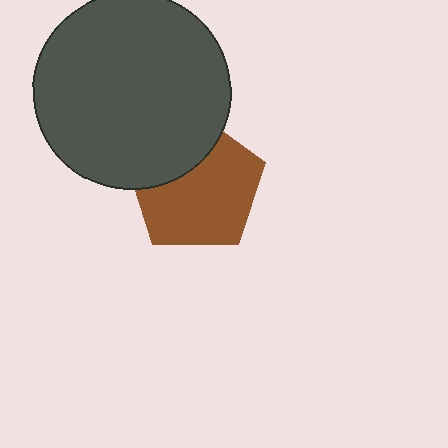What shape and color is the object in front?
The object in front is a dark gray circle.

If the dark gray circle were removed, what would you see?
You would see the complete brown pentagon.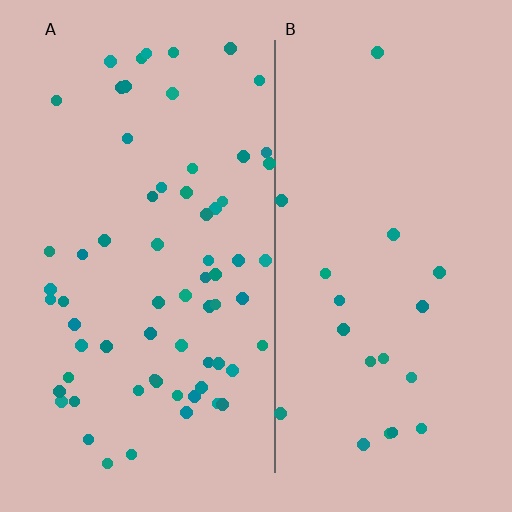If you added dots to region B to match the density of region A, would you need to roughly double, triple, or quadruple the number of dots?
Approximately triple.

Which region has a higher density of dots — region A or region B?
A (the left).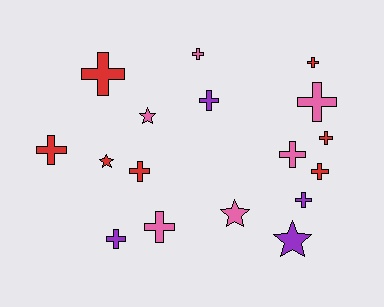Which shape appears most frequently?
Cross, with 13 objects.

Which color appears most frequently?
Red, with 7 objects.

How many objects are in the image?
There are 17 objects.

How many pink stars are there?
There are 2 pink stars.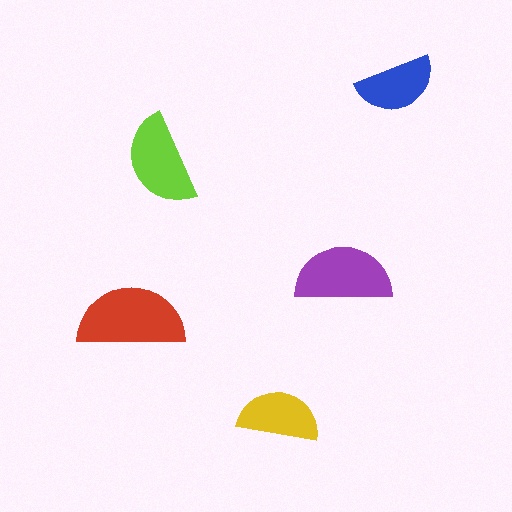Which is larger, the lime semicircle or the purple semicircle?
The purple one.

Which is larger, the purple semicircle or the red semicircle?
The red one.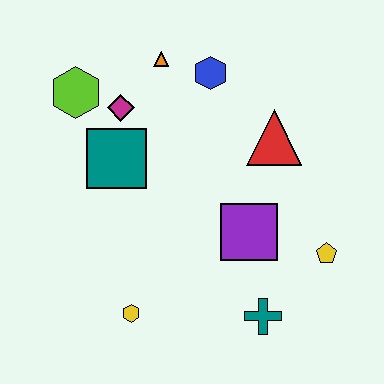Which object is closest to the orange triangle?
The blue hexagon is closest to the orange triangle.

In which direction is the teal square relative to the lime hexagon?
The teal square is below the lime hexagon.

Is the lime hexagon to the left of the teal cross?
Yes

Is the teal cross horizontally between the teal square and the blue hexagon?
No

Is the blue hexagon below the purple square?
No